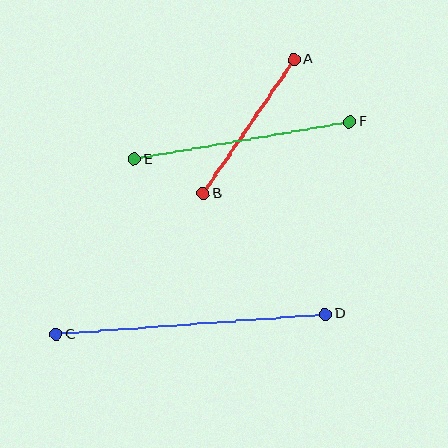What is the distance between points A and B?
The distance is approximately 162 pixels.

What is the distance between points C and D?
The distance is approximately 270 pixels.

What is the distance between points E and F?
The distance is approximately 219 pixels.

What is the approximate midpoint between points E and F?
The midpoint is at approximately (242, 140) pixels.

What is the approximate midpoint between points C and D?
The midpoint is at approximately (191, 324) pixels.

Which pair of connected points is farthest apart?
Points C and D are farthest apart.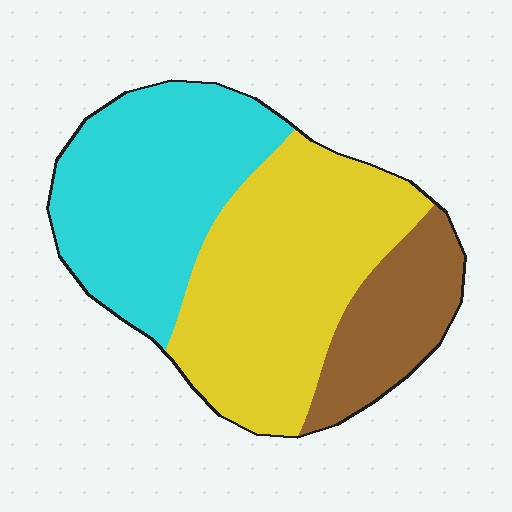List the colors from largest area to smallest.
From largest to smallest: yellow, cyan, brown.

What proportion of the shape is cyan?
Cyan covers about 40% of the shape.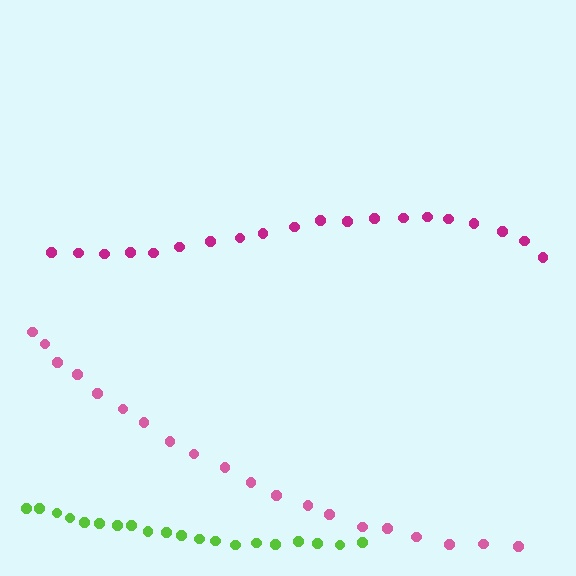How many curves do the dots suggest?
There are 3 distinct paths.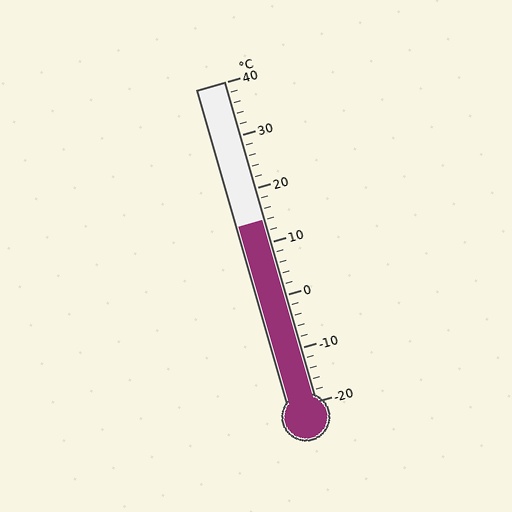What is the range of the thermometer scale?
The thermometer scale ranges from -20°C to 40°C.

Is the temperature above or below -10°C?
The temperature is above -10°C.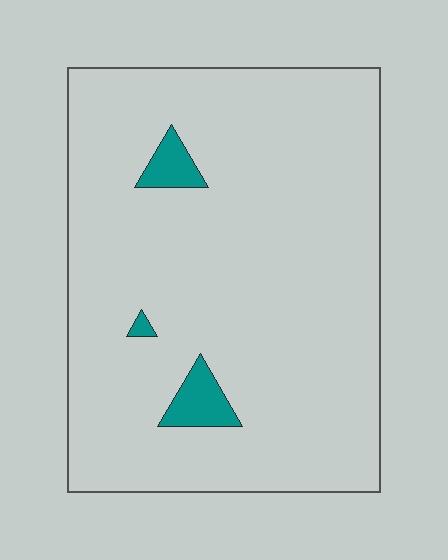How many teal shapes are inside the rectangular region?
3.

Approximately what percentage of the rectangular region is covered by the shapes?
Approximately 5%.